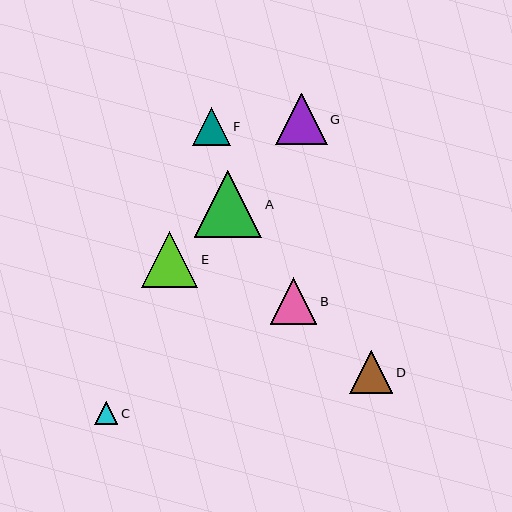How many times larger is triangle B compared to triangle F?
Triangle B is approximately 1.2 times the size of triangle F.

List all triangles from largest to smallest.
From largest to smallest: A, E, G, B, D, F, C.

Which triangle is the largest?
Triangle A is the largest with a size of approximately 67 pixels.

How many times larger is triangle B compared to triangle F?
Triangle B is approximately 1.2 times the size of triangle F.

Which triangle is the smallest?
Triangle C is the smallest with a size of approximately 23 pixels.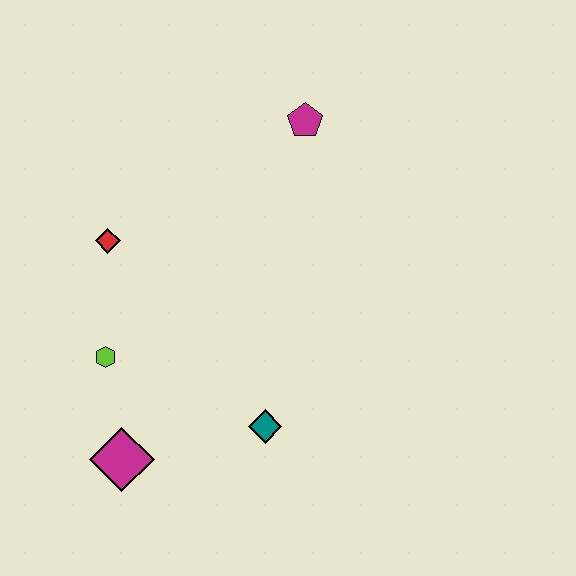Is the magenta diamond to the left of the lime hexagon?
No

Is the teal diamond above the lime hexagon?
No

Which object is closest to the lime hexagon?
The magenta diamond is closest to the lime hexagon.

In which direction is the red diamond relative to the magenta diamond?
The red diamond is above the magenta diamond.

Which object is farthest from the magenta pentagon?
The magenta diamond is farthest from the magenta pentagon.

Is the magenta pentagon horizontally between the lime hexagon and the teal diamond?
No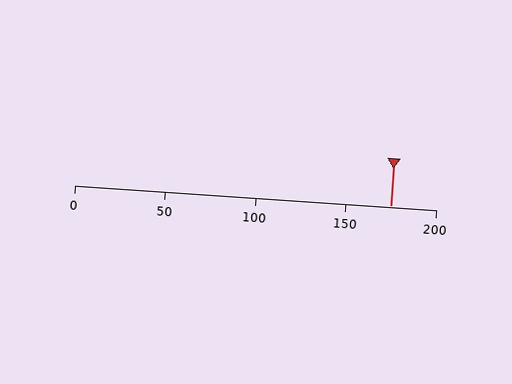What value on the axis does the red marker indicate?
The marker indicates approximately 175.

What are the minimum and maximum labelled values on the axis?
The axis runs from 0 to 200.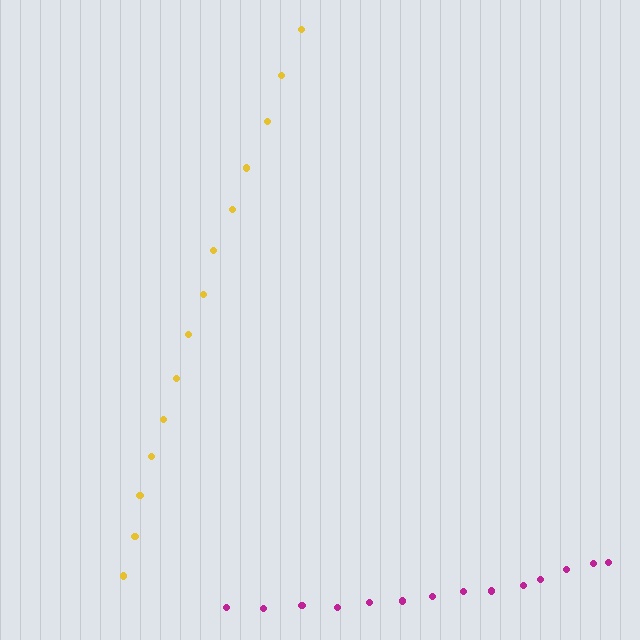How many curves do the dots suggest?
There are 2 distinct paths.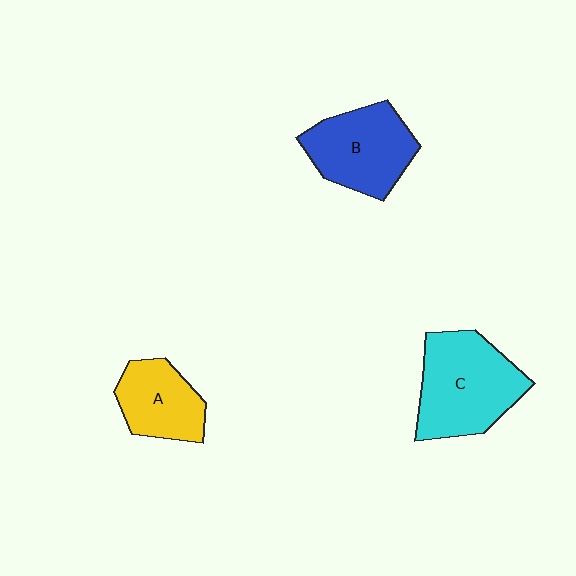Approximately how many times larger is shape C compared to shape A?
Approximately 1.6 times.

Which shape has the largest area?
Shape C (cyan).